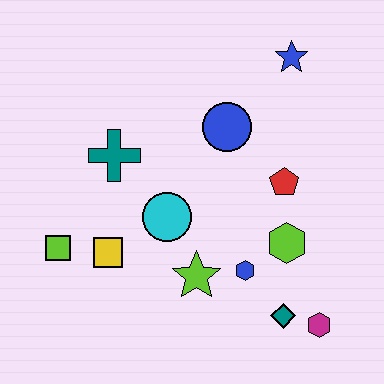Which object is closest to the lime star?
The blue hexagon is closest to the lime star.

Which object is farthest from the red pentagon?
The lime square is farthest from the red pentagon.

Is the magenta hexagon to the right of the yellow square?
Yes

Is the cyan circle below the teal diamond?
No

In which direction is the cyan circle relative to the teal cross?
The cyan circle is below the teal cross.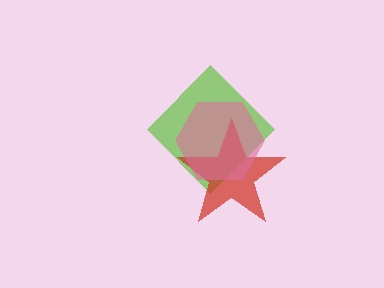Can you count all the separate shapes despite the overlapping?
Yes, there are 3 separate shapes.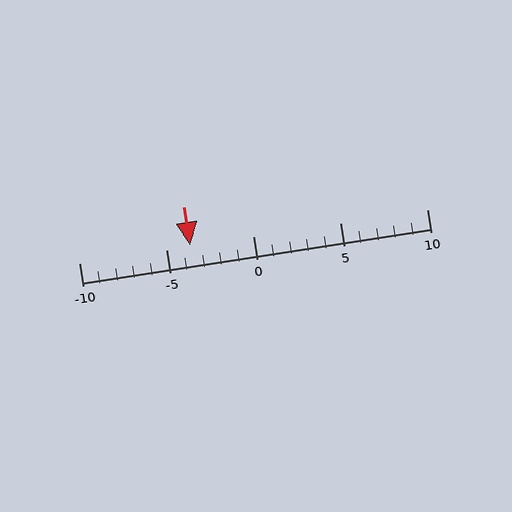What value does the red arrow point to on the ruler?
The red arrow points to approximately -4.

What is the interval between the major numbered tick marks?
The major tick marks are spaced 5 units apart.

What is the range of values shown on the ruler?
The ruler shows values from -10 to 10.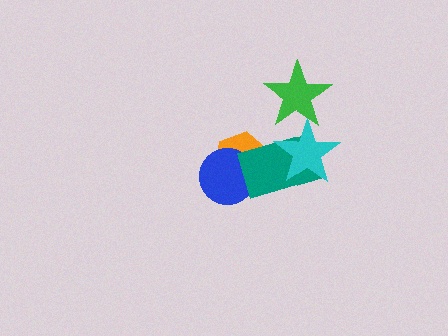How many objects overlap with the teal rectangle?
3 objects overlap with the teal rectangle.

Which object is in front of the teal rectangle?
The cyan star is in front of the teal rectangle.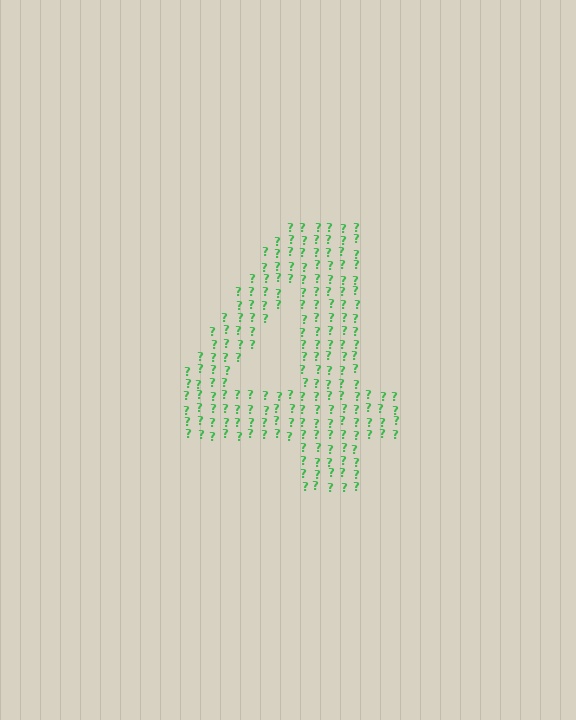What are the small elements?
The small elements are question marks.